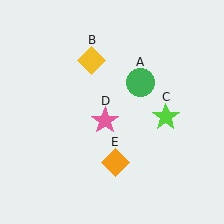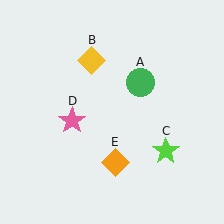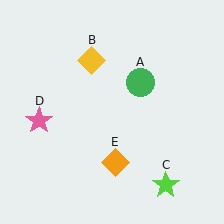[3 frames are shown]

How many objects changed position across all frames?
2 objects changed position: lime star (object C), pink star (object D).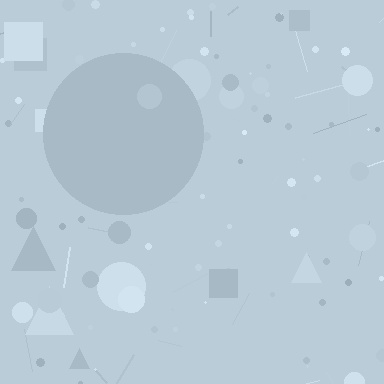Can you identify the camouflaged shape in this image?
The camouflaged shape is a circle.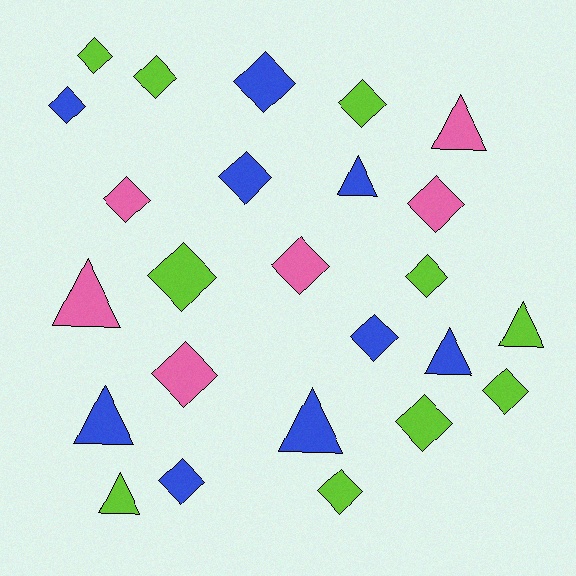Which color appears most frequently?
Lime, with 10 objects.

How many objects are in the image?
There are 25 objects.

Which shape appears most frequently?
Diamond, with 17 objects.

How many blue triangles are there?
There are 4 blue triangles.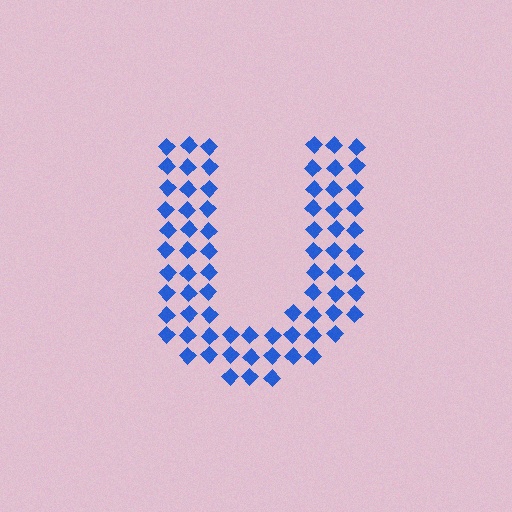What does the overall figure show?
The overall figure shows the letter U.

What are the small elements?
The small elements are diamonds.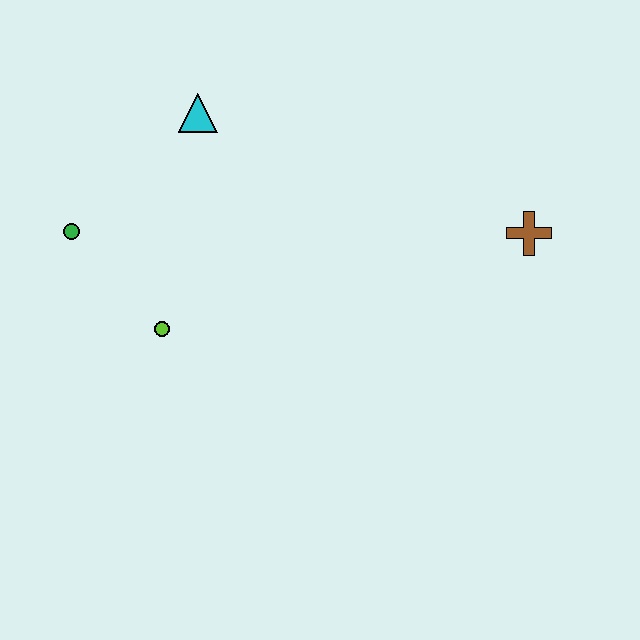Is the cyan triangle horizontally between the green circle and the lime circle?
No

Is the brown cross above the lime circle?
Yes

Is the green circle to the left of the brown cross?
Yes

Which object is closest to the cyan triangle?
The green circle is closest to the cyan triangle.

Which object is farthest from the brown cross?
The green circle is farthest from the brown cross.